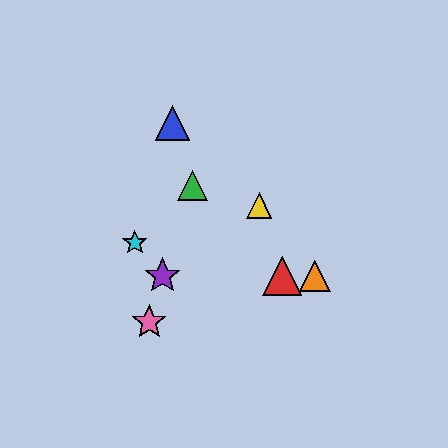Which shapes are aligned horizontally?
The red triangle, the purple star, the orange triangle are aligned horizontally.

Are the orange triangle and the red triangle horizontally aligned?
Yes, both are at y≈276.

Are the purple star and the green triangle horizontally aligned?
No, the purple star is at y≈276 and the green triangle is at y≈185.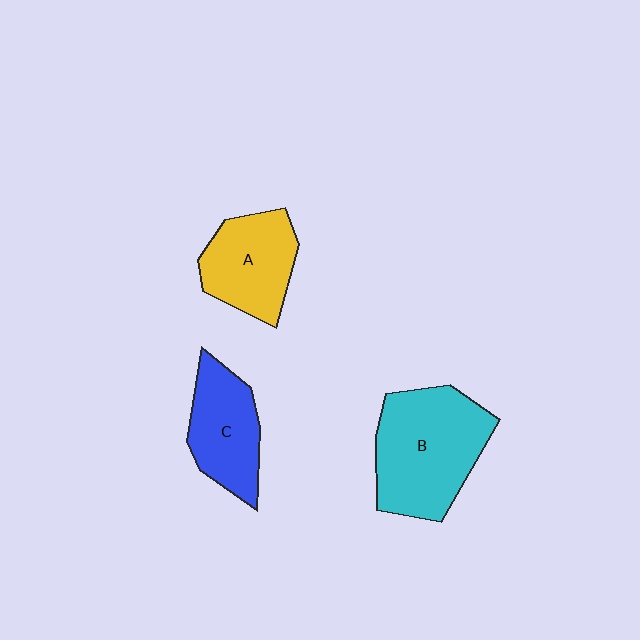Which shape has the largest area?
Shape B (cyan).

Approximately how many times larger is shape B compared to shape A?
Approximately 1.5 times.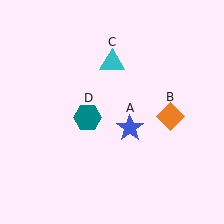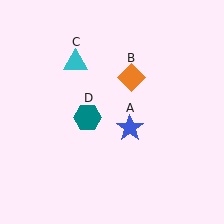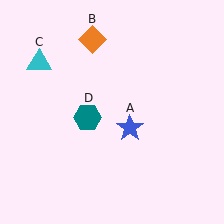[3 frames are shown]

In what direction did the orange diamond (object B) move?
The orange diamond (object B) moved up and to the left.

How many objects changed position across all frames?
2 objects changed position: orange diamond (object B), cyan triangle (object C).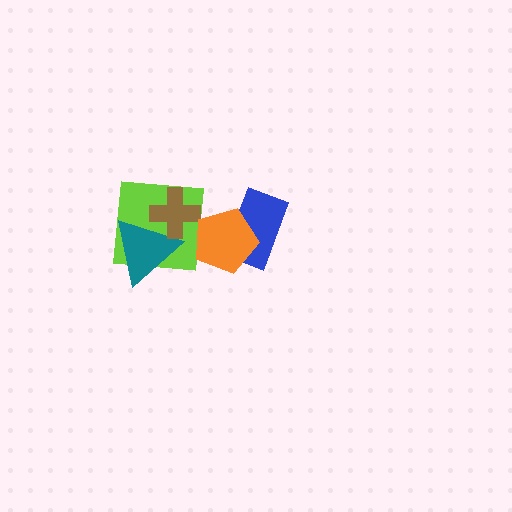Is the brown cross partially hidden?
No, no other shape covers it.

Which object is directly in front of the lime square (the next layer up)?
The teal triangle is directly in front of the lime square.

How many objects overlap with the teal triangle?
2 objects overlap with the teal triangle.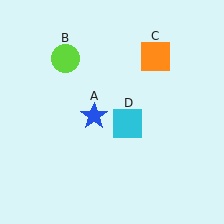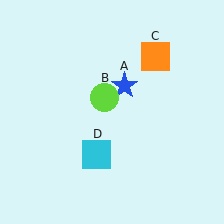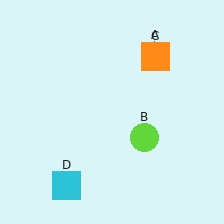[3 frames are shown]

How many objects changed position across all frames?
3 objects changed position: blue star (object A), lime circle (object B), cyan square (object D).